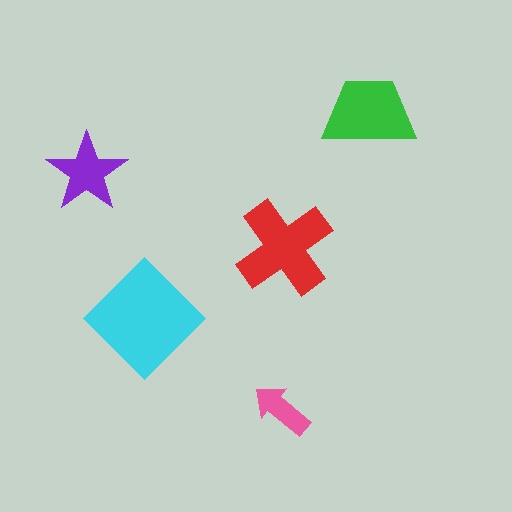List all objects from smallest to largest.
The pink arrow, the purple star, the green trapezoid, the red cross, the cyan diamond.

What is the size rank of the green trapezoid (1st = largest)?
3rd.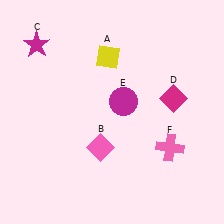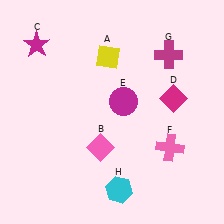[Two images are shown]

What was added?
A magenta cross (G), a cyan hexagon (H) were added in Image 2.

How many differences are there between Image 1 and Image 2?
There are 2 differences between the two images.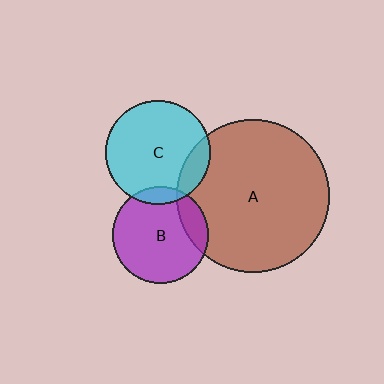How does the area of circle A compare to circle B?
Approximately 2.5 times.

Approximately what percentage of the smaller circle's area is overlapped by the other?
Approximately 10%.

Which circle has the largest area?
Circle A (brown).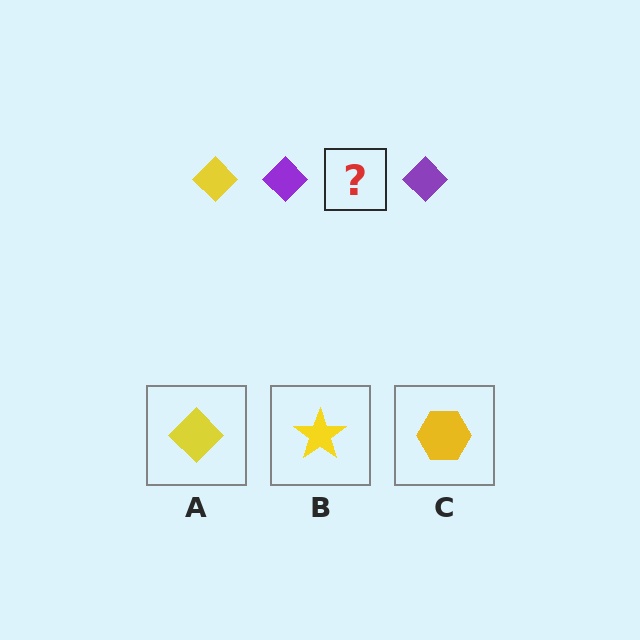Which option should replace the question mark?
Option A.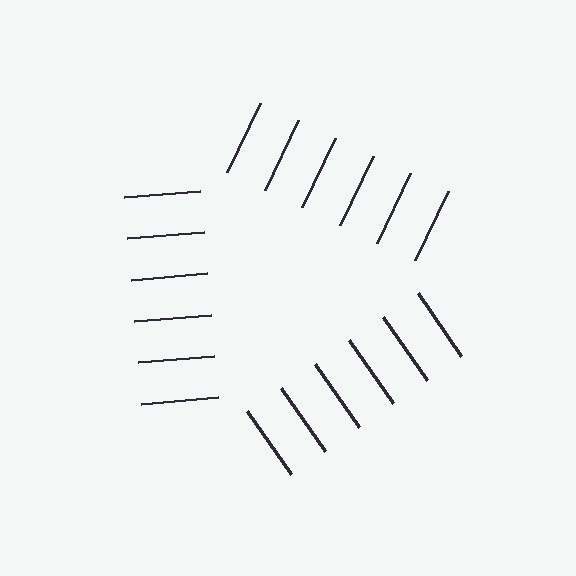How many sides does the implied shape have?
3 sides — the line-ends trace a triangle.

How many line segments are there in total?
18 — 6 along each of the 3 edges.